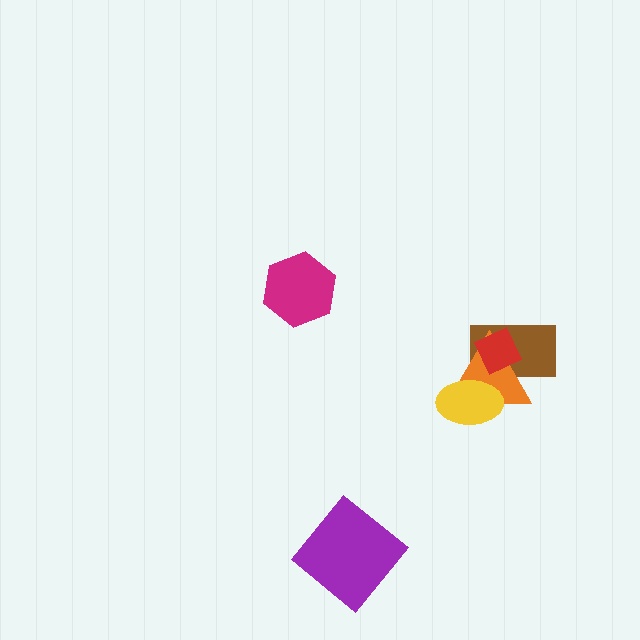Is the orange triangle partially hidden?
Yes, it is partially covered by another shape.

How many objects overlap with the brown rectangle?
3 objects overlap with the brown rectangle.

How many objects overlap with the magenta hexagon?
0 objects overlap with the magenta hexagon.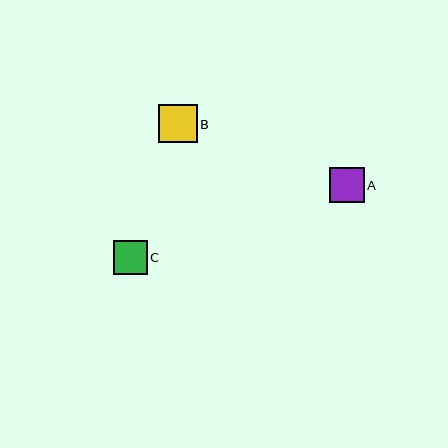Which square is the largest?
Square B is the largest with a size of approximately 38 pixels.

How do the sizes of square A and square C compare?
Square A and square C are approximately the same size.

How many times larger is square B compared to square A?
Square B is approximately 1.1 times the size of square A.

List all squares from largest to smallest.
From largest to smallest: B, A, C.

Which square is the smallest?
Square C is the smallest with a size of approximately 34 pixels.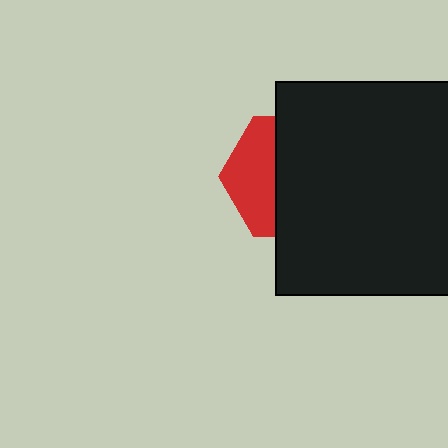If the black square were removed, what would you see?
You would see the complete red hexagon.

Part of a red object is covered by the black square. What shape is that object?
It is a hexagon.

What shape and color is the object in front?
The object in front is a black square.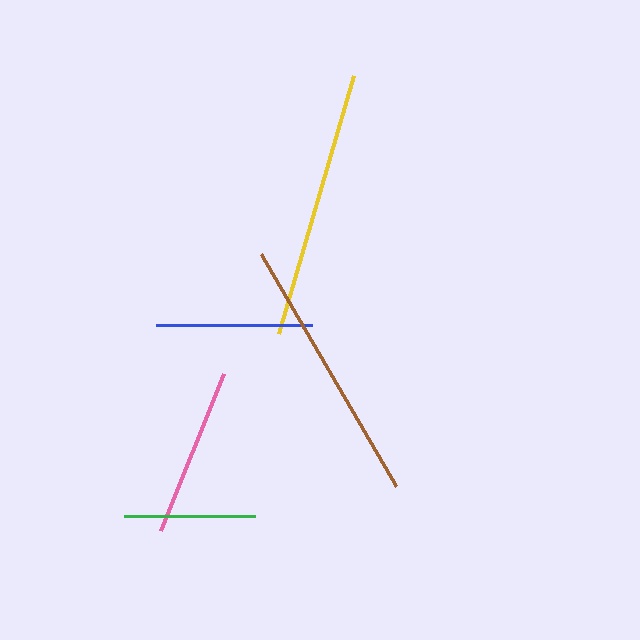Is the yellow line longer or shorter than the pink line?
The yellow line is longer than the pink line.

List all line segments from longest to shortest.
From longest to shortest: yellow, brown, pink, blue, green.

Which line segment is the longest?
The yellow line is the longest at approximately 269 pixels.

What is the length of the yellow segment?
The yellow segment is approximately 269 pixels long.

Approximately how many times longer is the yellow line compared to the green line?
The yellow line is approximately 2.1 times the length of the green line.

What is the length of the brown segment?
The brown segment is approximately 268 pixels long.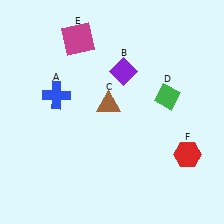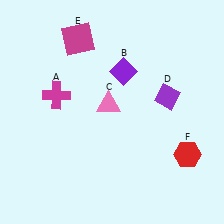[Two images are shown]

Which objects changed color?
A changed from blue to magenta. C changed from brown to pink. D changed from green to purple.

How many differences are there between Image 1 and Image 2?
There are 3 differences between the two images.